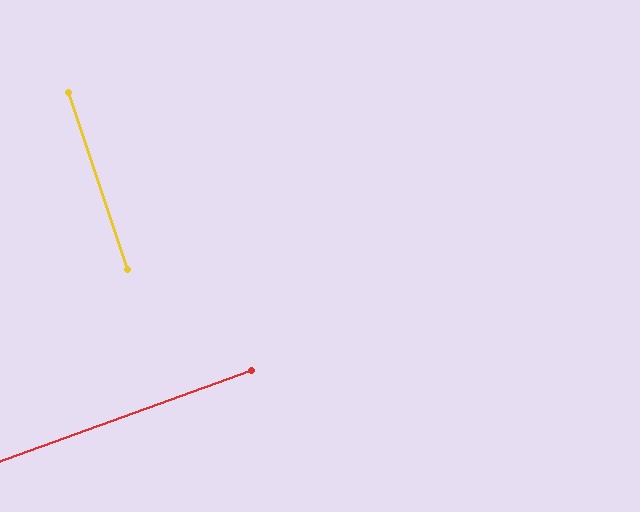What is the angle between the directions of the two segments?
Approximately 89 degrees.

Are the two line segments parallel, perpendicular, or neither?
Perpendicular — they meet at approximately 89°.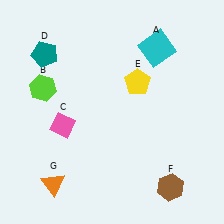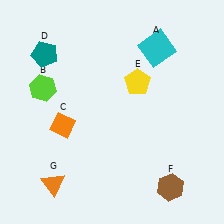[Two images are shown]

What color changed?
The diamond (C) changed from pink in Image 1 to orange in Image 2.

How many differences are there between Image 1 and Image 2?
There is 1 difference between the two images.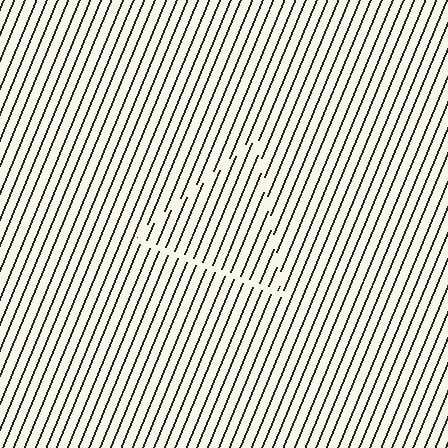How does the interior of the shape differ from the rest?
The interior of the shape contains the same grating, shifted by half a period — the contour is defined by the phase discontinuity where line-ends from the inner and outer gratings abut.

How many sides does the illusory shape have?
3 sides — the line-ends trace a triangle.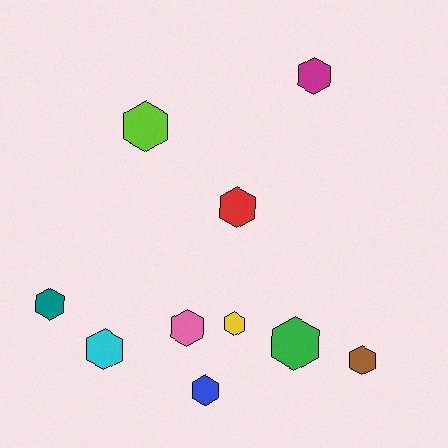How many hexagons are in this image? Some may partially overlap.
There are 10 hexagons.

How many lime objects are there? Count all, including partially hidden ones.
There is 1 lime object.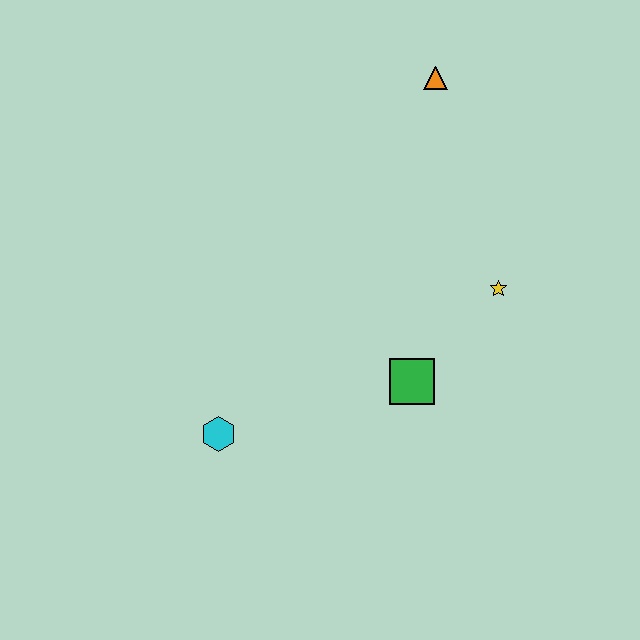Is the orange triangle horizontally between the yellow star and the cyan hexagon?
Yes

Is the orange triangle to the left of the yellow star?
Yes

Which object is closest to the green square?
The yellow star is closest to the green square.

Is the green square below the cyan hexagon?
No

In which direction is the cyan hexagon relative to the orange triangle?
The cyan hexagon is below the orange triangle.